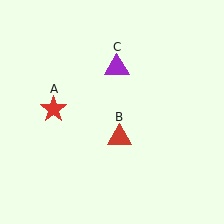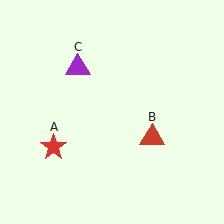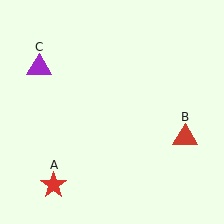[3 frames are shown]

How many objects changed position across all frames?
3 objects changed position: red star (object A), red triangle (object B), purple triangle (object C).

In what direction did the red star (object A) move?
The red star (object A) moved down.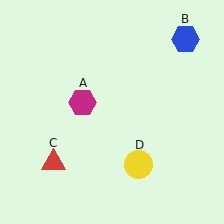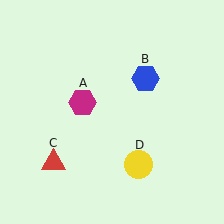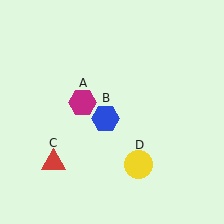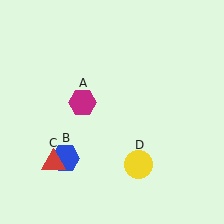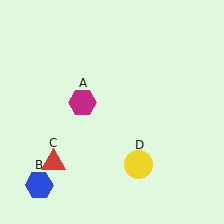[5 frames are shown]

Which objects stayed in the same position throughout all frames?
Magenta hexagon (object A) and red triangle (object C) and yellow circle (object D) remained stationary.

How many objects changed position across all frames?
1 object changed position: blue hexagon (object B).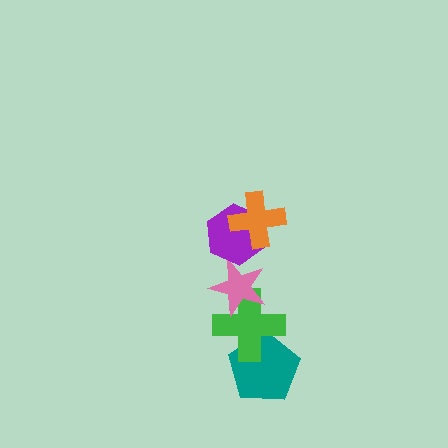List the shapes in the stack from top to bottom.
From top to bottom: the orange cross, the purple hexagon, the pink star, the green cross, the teal pentagon.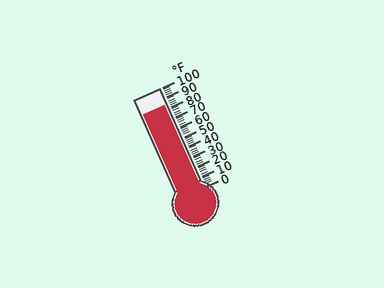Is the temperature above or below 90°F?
The temperature is below 90°F.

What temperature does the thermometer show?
The thermometer shows approximately 84°F.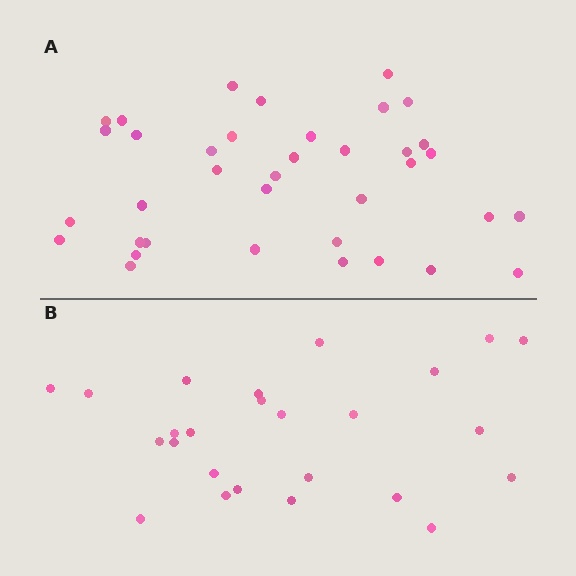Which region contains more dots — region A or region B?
Region A (the top region) has more dots.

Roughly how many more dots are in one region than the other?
Region A has roughly 12 or so more dots than region B.